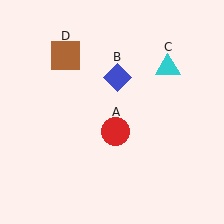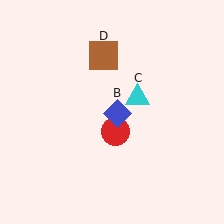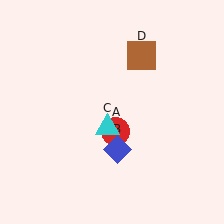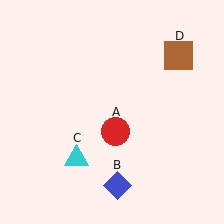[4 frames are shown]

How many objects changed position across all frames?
3 objects changed position: blue diamond (object B), cyan triangle (object C), brown square (object D).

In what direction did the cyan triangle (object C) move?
The cyan triangle (object C) moved down and to the left.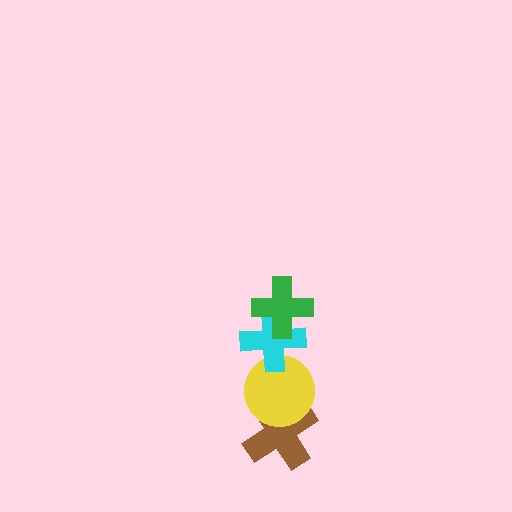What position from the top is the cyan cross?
The cyan cross is 2nd from the top.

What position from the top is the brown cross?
The brown cross is 4th from the top.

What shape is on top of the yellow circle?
The cyan cross is on top of the yellow circle.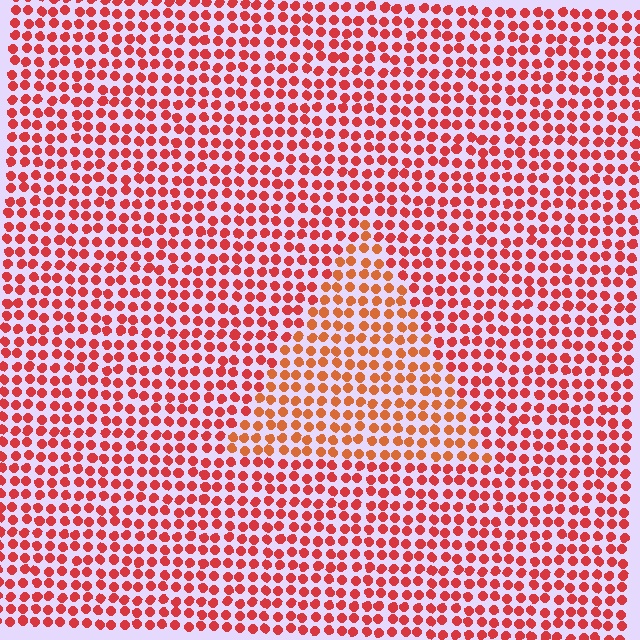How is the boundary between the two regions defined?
The boundary is defined purely by a slight shift in hue (about 23 degrees). Spacing, size, and orientation are identical on both sides.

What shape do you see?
I see a triangle.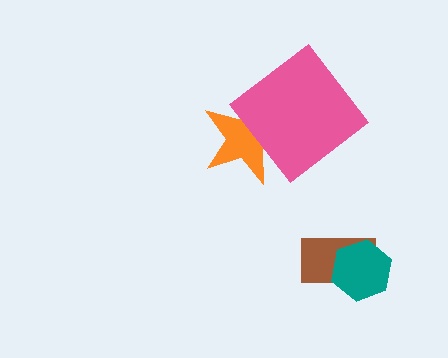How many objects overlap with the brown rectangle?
1 object overlaps with the brown rectangle.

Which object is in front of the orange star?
The pink diamond is in front of the orange star.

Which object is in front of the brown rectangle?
The teal hexagon is in front of the brown rectangle.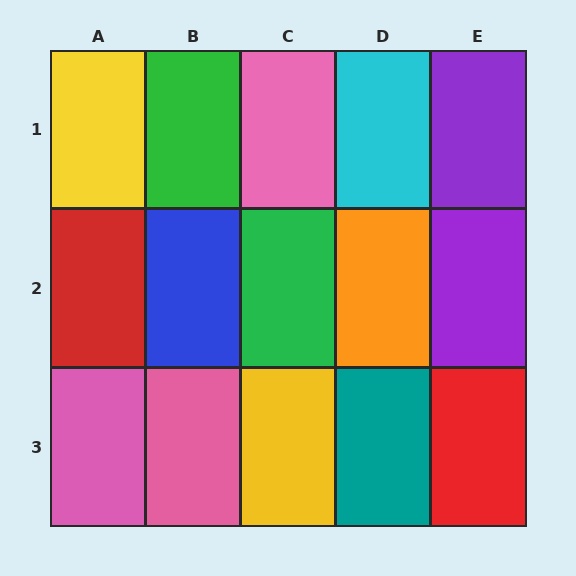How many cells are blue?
1 cell is blue.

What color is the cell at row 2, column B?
Blue.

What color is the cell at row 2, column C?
Green.